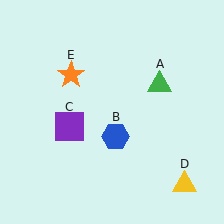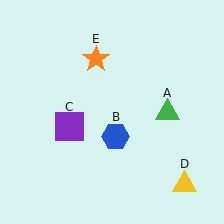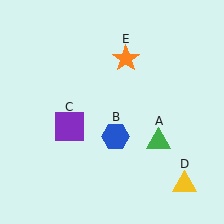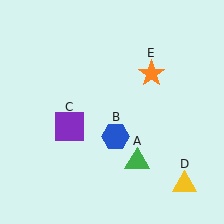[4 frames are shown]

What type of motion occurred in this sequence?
The green triangle (object A), orange star (object E) rotated clockwise around the center of the scene.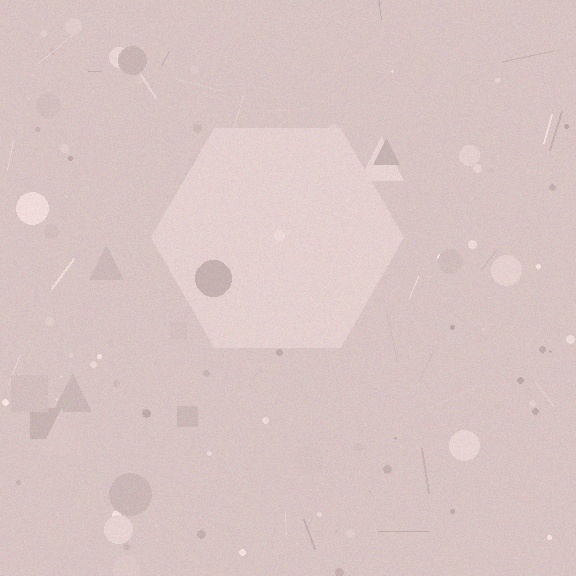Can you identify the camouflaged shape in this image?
The camouflaged shape is a hexagon.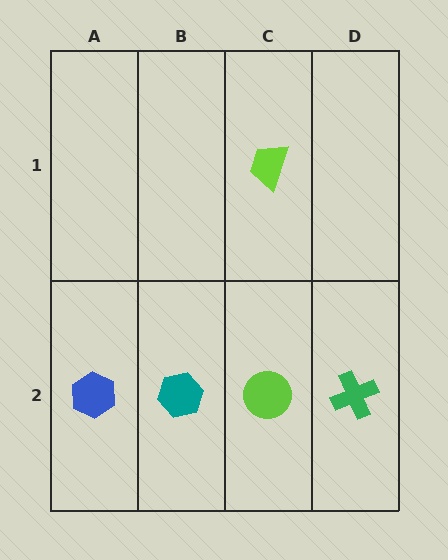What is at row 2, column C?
A lime circle.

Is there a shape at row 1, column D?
No, that cell is empty.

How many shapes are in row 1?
1 shape.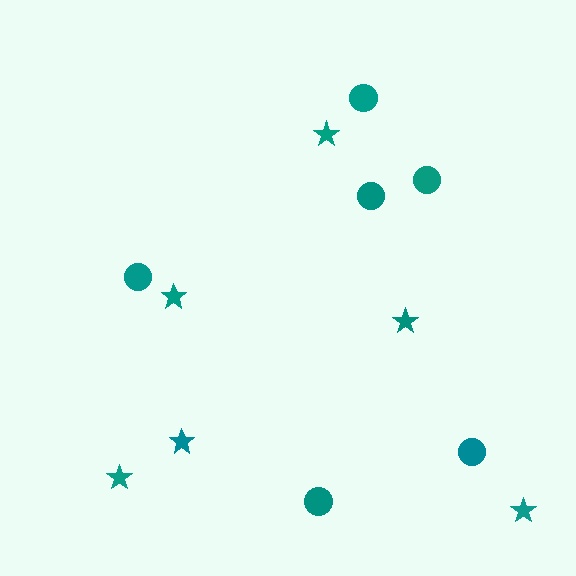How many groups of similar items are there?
There are 2 groups: one group of circles (6) and one group of stars (6).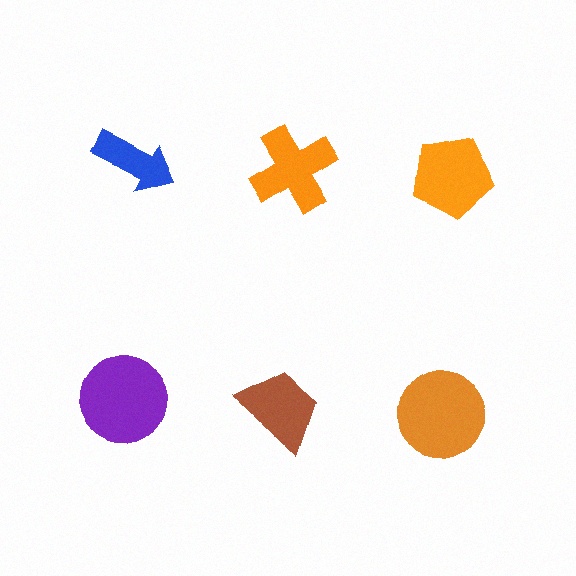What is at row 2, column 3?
An orange circle.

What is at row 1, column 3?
An orange pentagon.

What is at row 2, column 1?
A purple circle.